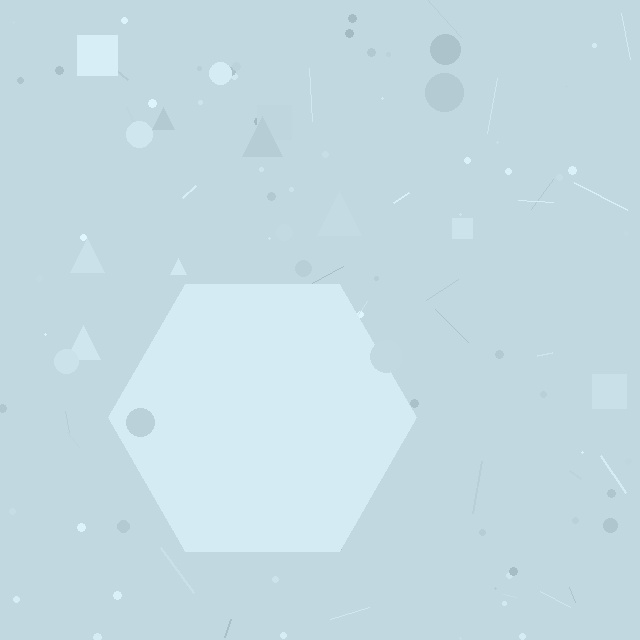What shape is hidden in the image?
A hexagon is hidden in the image.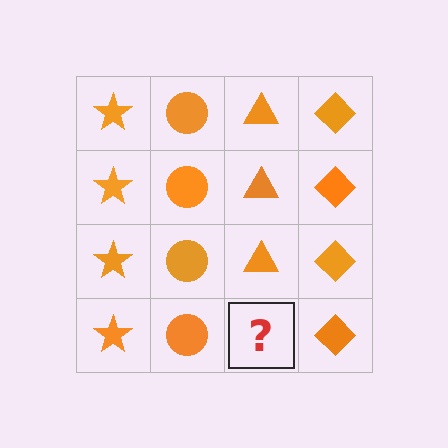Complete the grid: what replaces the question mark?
The question mark should be replaced with an orange triangle.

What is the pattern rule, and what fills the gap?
The rule is that each column has a consistent shape. The gap should be filled with an orange triangle.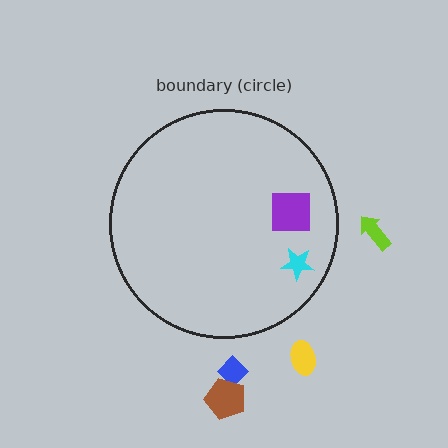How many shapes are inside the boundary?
2 inside, 4 outside.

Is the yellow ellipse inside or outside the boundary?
Outside.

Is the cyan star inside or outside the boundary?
Inside.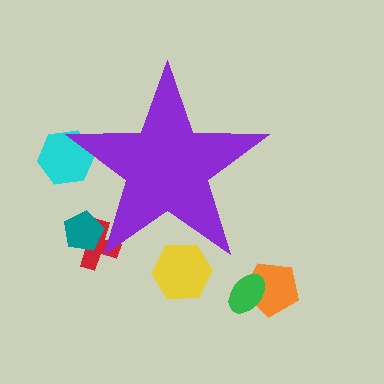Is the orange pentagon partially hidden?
No, the orange pentagon is fully visible.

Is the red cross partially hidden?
Yes, the red cross is partially hidden behind the purple star.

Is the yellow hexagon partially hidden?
Yes, the yellow hexagon is partially hidden behind the purple star.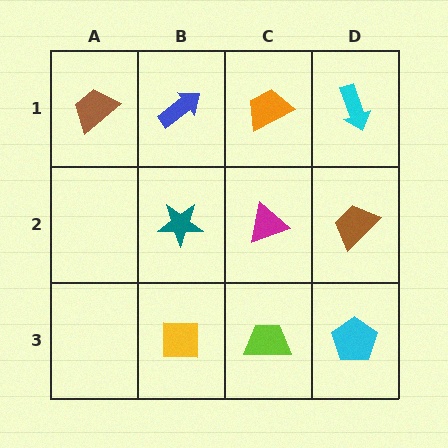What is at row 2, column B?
A teal star.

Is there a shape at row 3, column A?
No, that cell is empty.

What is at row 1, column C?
An orange trapezoid.